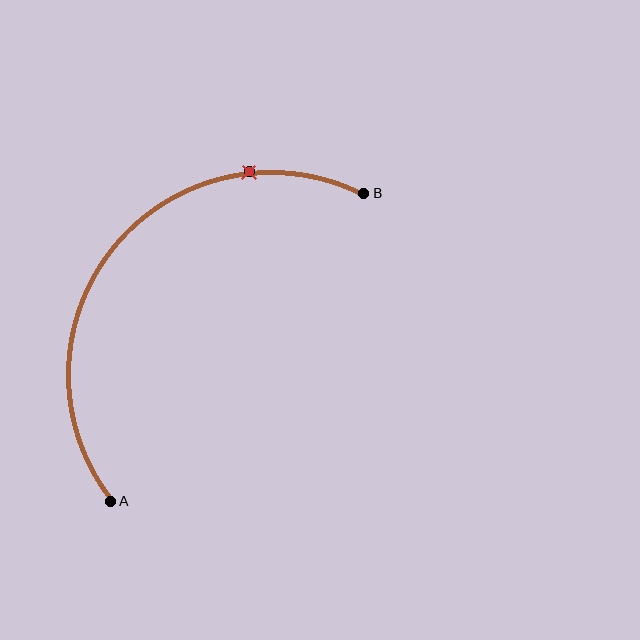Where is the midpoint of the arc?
The arc midpoint is the point on the curve farthest from the straight line joining A and B. It sits above and to the left of that line.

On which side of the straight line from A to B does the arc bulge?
The arc bulges above and to the left of the straight line connecting A and B.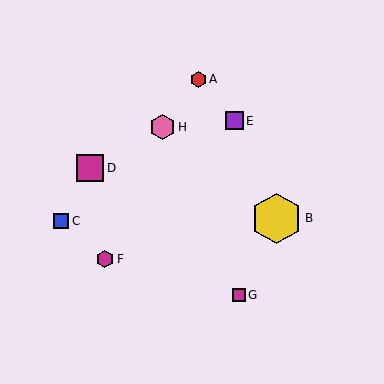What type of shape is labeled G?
Shape G is a magenta square.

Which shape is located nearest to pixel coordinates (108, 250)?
The magenta hexagon (labeled F) at (105, 259) is nearest to that location.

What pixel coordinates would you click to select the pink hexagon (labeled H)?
Click at (163, 127) to select the pink hexagon H.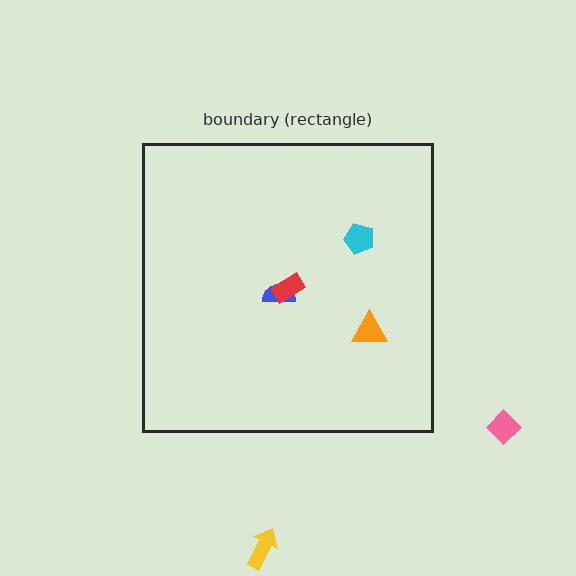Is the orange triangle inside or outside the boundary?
Inside.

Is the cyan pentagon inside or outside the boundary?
Inside.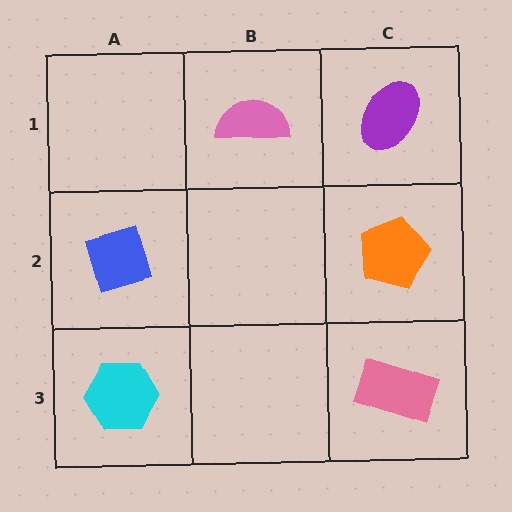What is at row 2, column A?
A blue diamond.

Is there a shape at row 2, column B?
No, that cell is empty.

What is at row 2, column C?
An orange pentagon.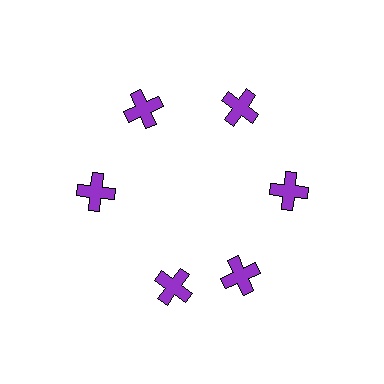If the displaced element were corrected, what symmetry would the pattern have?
It would have 6-fold rotational symmetry — the pattern would map onto itself every 60 degrees.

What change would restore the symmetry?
The symmetry would be restored by rotating it back into even spacing with its neighbors so that all 6 crosses sit at equal angles and equal distance from the center.